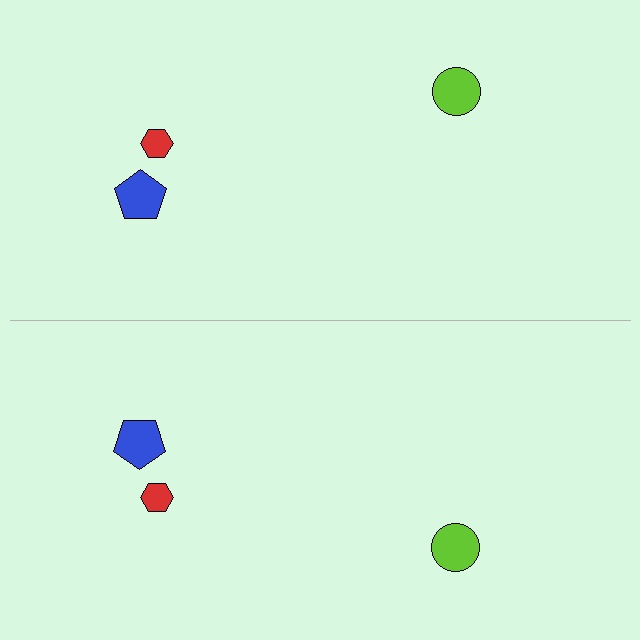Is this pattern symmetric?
Yes, this pattern has bilateral (reflection) symmetry.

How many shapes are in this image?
There are 6 shapes in this image.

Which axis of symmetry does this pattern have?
The pattern has a horizontal axis of symmetry running through the center of the image.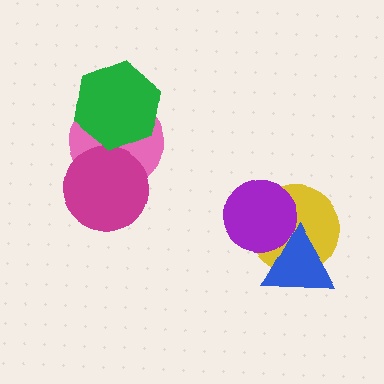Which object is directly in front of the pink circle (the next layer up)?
The magenta circle is directly in front of the pink circle.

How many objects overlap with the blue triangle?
2 objects overlap with the blue triangle.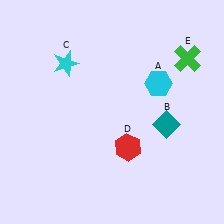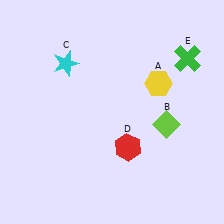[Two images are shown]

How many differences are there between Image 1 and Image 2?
There are 2 differences between the two images.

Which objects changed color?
A changed from cyan to yellow. B changed from teal to lime.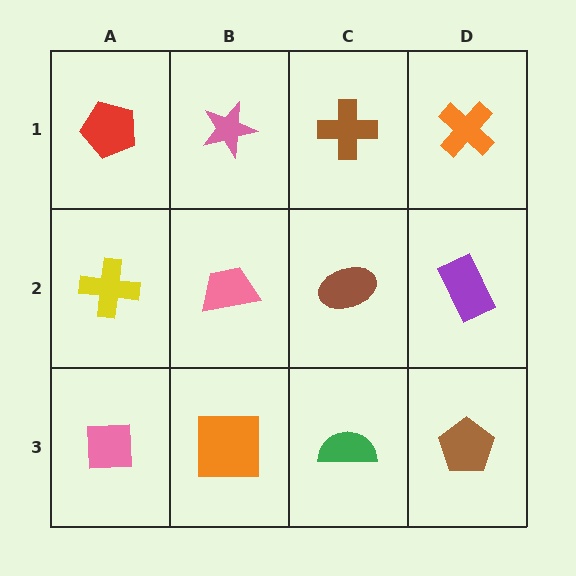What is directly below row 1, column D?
A purple rectangle.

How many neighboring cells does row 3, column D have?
2.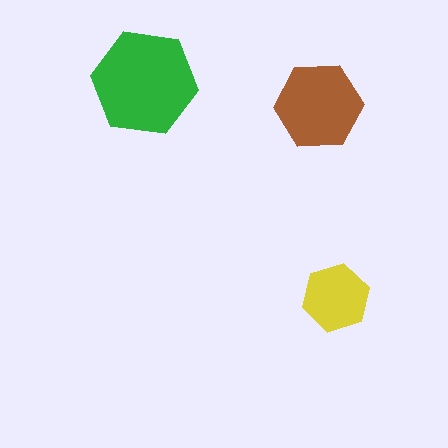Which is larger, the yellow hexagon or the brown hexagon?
The brown one.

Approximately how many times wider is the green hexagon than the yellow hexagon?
About 1.5 times wider.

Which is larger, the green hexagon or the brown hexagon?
The green one.